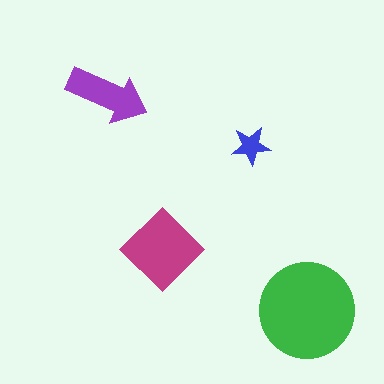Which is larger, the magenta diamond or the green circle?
The green circle.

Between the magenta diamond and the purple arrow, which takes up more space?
The magenta diamond.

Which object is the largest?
The green circle.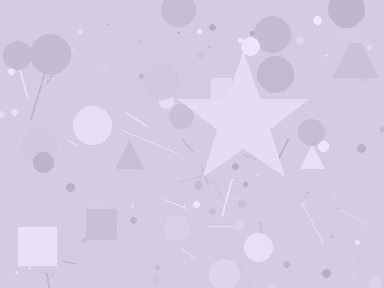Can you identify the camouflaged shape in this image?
The camouflaged shape is a star.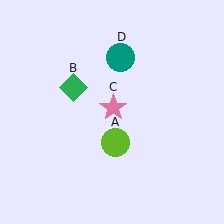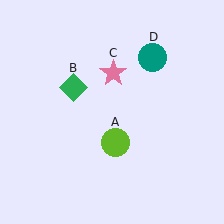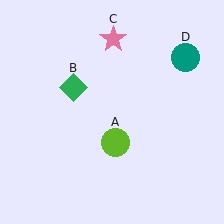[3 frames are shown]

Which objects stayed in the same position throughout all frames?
Lime circle (object A) and green diamond (object B) remained stationary.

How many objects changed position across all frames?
2 objects changed position: pink star (object C), teal circle (object D).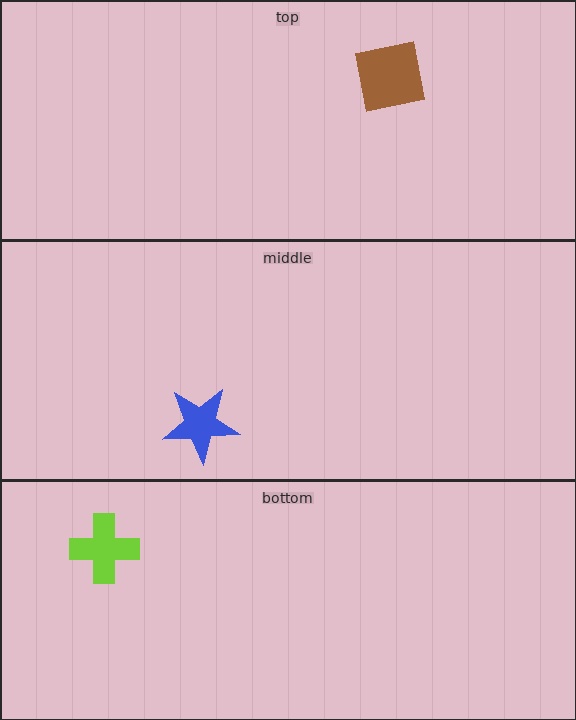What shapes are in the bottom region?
The lime cross.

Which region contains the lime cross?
The bottom region.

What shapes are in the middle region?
The blue star.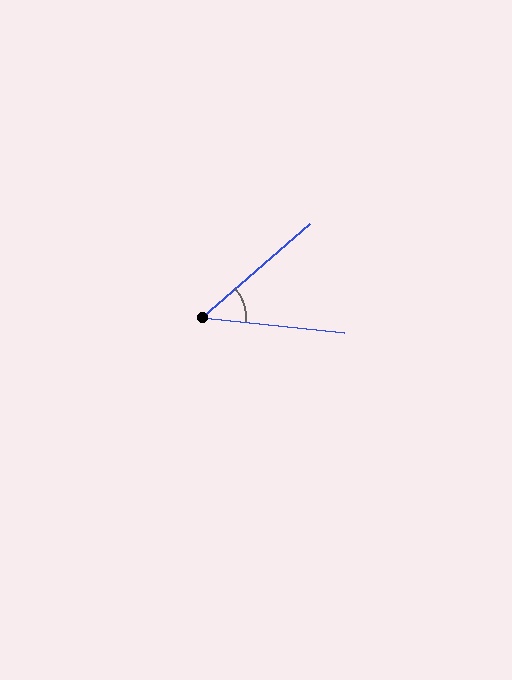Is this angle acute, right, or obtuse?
It is acute.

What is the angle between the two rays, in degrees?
Approximately 47 degrees.